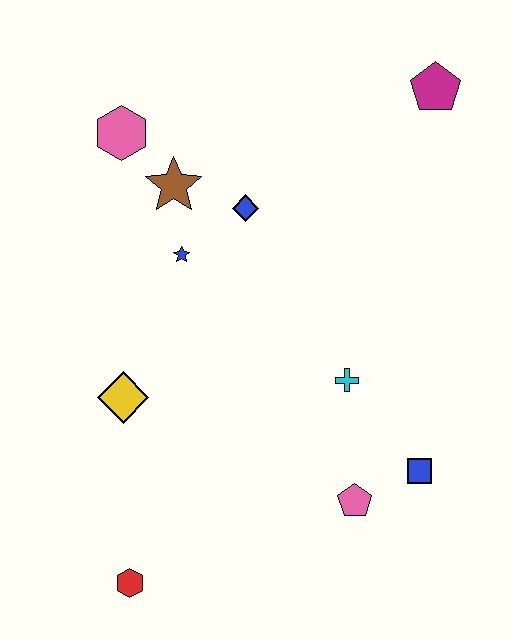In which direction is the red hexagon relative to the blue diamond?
The red hexagon is below the blue diamond.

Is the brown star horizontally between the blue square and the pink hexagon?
Yes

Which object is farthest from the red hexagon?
The magenta pentagon is farthest from the red hexagon.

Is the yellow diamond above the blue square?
Yes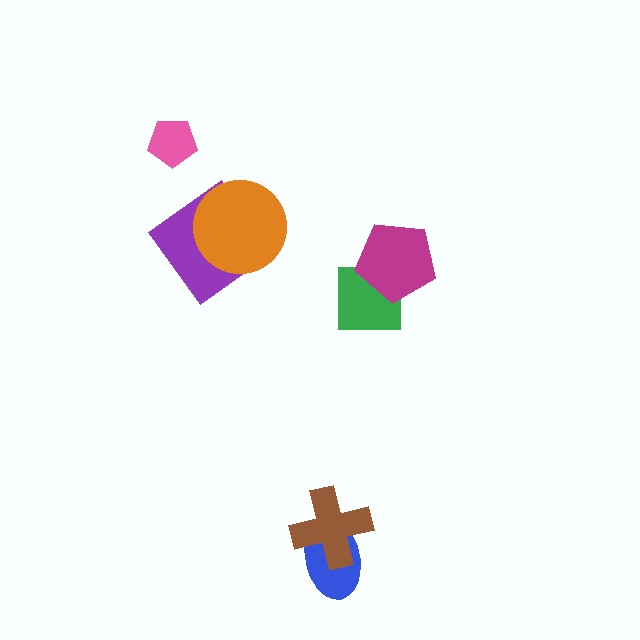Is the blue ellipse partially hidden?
Yes, it is partially covered by another shape.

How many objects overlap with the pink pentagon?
0 objects overlap with the pink pentagon.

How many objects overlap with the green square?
1 object overlaps with the green square.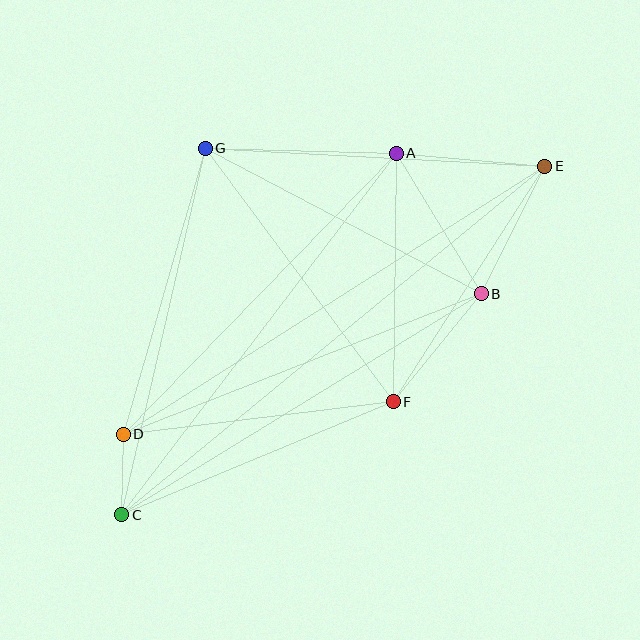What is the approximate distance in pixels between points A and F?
The distance between A and F is approximately 249 pixels.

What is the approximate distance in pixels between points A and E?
The distance between A and E is approximately 149 pixels.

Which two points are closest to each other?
Points C and D are closest to each other.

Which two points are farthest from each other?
Points C and E are farthest from each other.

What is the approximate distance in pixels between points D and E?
The distance between D and E is approximately 500 pixels.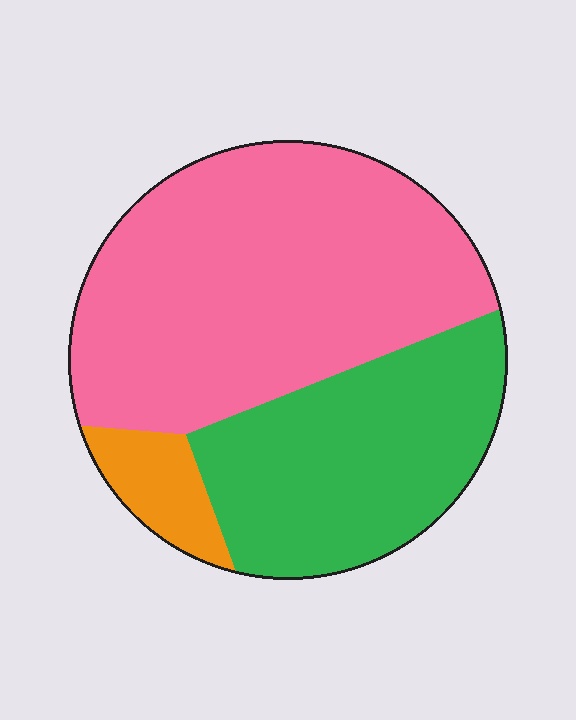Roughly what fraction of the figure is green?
Green takes up about one third (1/3) of the figure.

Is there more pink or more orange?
Pink.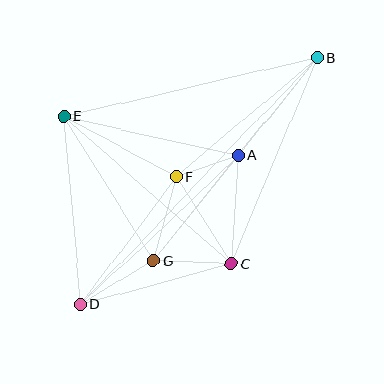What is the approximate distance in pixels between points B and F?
The distance between B and F is approximately 184 pixels.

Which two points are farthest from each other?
Points B and D are farthest from each other.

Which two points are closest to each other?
Points A and F are closest to each other.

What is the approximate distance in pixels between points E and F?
The distance between E and F is approximately 128 pixels.